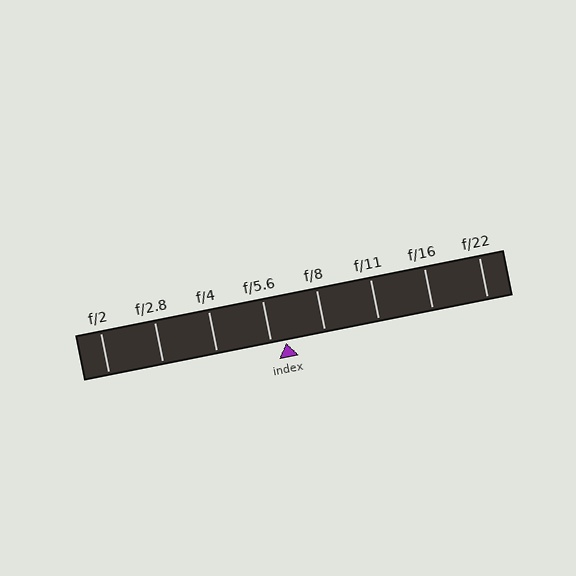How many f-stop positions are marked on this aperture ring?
There are 8 f-stop positions marked.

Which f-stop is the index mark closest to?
The index mark is closest to f/5.6.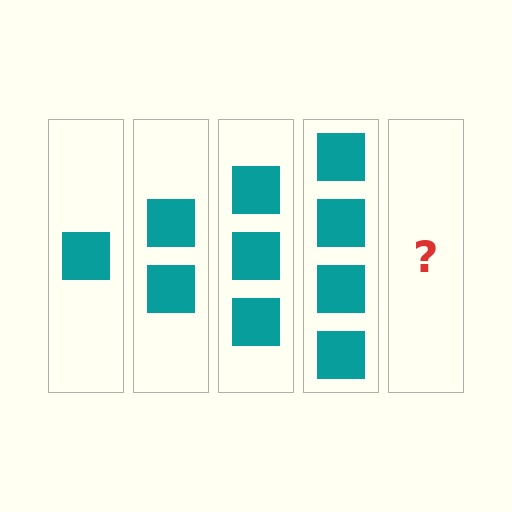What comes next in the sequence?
The next element should be 5 squares.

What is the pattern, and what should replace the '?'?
The pattern is that each step adds one more square. The '?' should be 5 squares.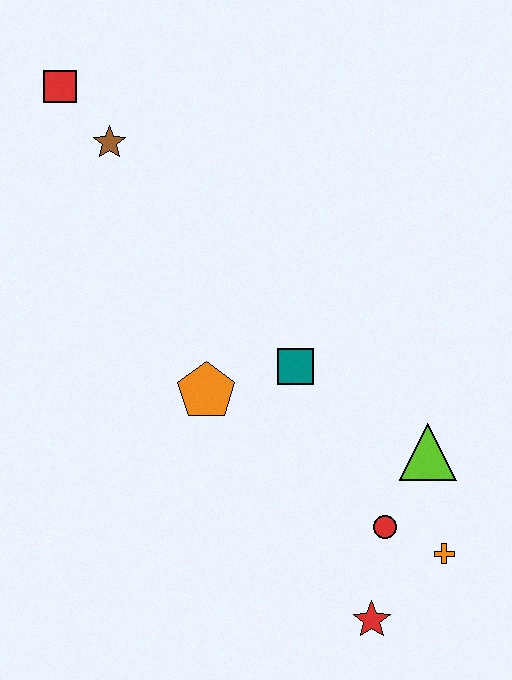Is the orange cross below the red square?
Yes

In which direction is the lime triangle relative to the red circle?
The lime triangle is above the red circle.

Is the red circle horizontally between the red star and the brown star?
No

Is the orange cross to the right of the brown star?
Yes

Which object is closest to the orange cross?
The red circle is closest to the orange cross.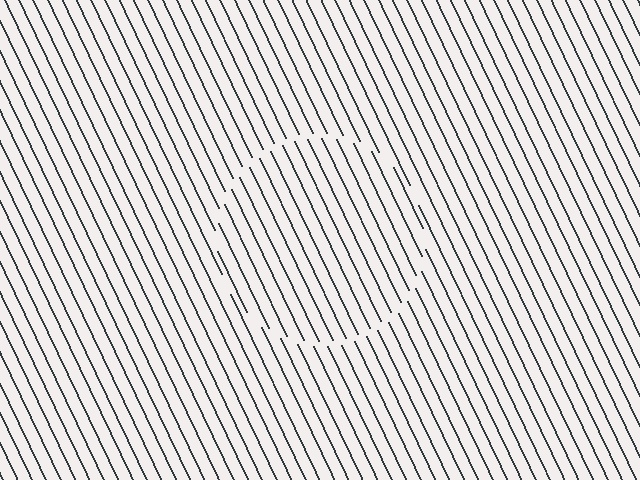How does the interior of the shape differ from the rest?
The interior of the shape contains the same grating, shifted by half a period — the contour is defined by the phase discontinuity where line-ends from the inner and outer gratings abut.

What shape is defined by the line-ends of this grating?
An illusory circle. The interior of the shape contains the same grating, shifted by half a period — the contour is defined by the phase discontinuity where line-ends from the inner and outer gratings abut.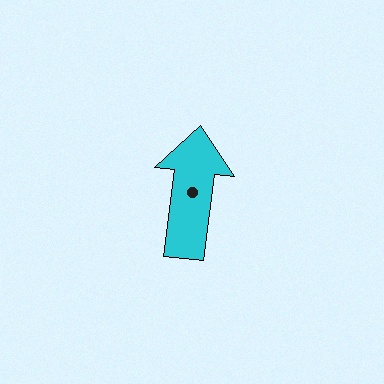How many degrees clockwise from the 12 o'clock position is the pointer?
Approximately 7 degrees.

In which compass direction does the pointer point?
North.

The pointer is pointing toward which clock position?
Roughly 12 o'clock.